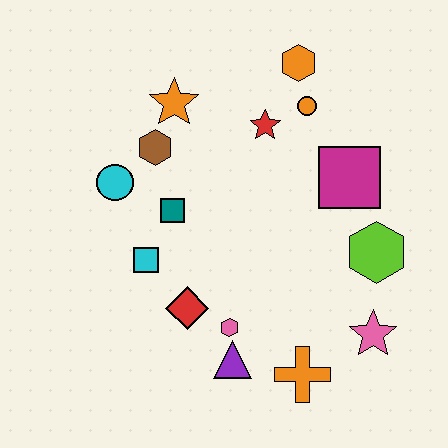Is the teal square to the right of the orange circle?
No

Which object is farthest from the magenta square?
The cyan circle is farthest from the magenta square.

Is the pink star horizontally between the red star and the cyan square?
No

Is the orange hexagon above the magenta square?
Yes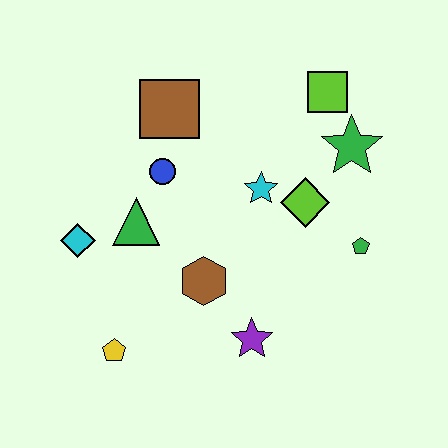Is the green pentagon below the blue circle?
Yes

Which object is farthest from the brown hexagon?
The lime square is farthest from the brown hexagon.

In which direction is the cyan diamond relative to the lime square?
The cyan diamond is to the left of the lime square.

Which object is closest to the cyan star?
The lime diamond is closest to the cyan star.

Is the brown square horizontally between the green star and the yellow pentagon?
Yes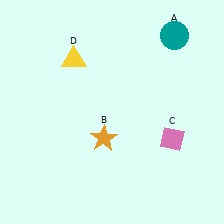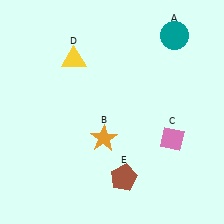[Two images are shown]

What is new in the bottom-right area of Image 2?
A brown pentagon (E) was added in the bottom-right area of Image 2.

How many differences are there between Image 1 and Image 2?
There is 1 difference between the two images.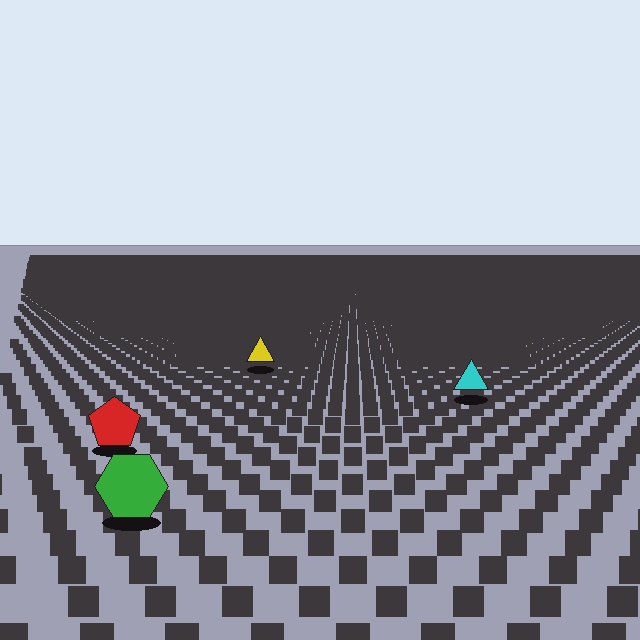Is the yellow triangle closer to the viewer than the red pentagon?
No. The red pentagon is closer — you can tell from the texture gradient: the ground texture is coarser near it.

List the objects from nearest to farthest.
From nearest to farthest: the green hexagon, the red pentagon, the cyan triangle, the yellow triangle.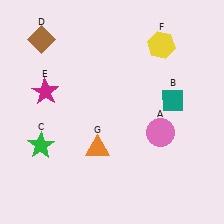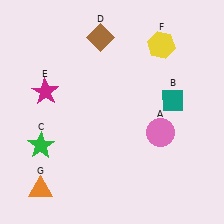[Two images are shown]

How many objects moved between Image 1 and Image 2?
2 objects moved between the two images.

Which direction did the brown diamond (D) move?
The brown diamond (D) moved right.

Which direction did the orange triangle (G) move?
The orange triangle (G) moved left.